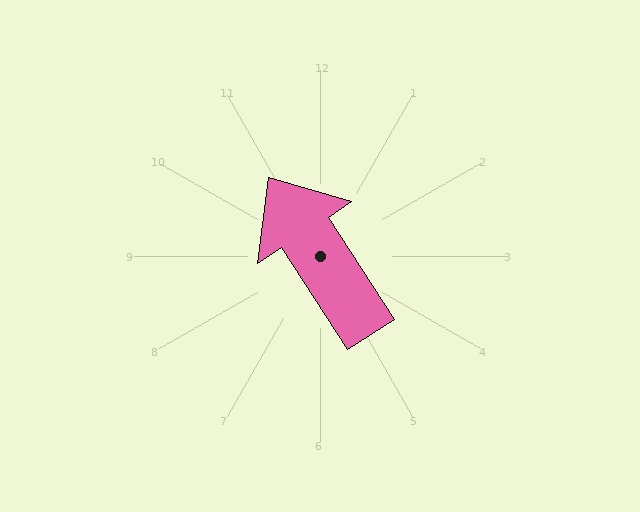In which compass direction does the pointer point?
Northwest.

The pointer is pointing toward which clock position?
Roughly 11 o'clock.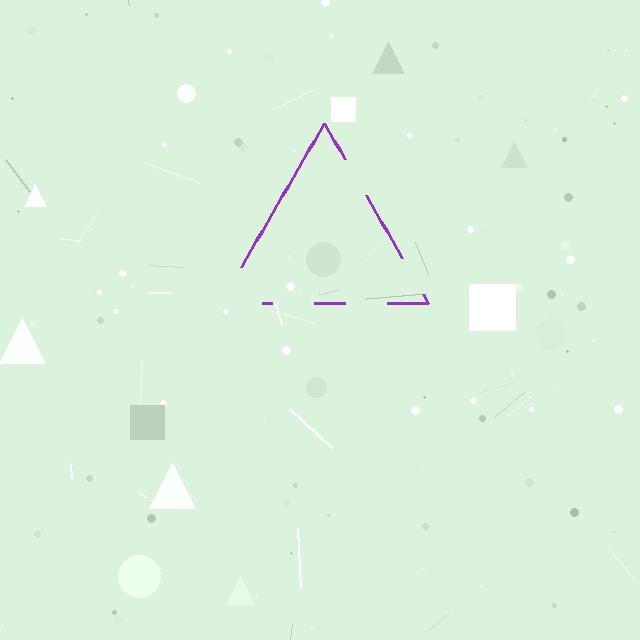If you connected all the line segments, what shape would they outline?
They would outline a triangle.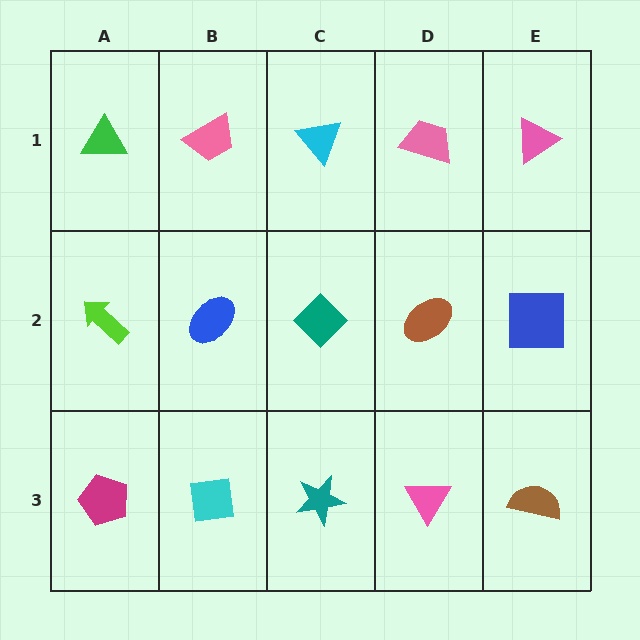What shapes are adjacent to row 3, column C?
A teal diamond (row 2, column C), a cyan square (row 3, column B), a pink triangle (row 3, column D).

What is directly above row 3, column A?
A lime arrow.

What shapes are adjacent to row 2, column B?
A pink trapezoid (row 1, column B), a cyan square (row 3, column B), a lime arrow (row 2, column A), a teal diamond (row 2, column C).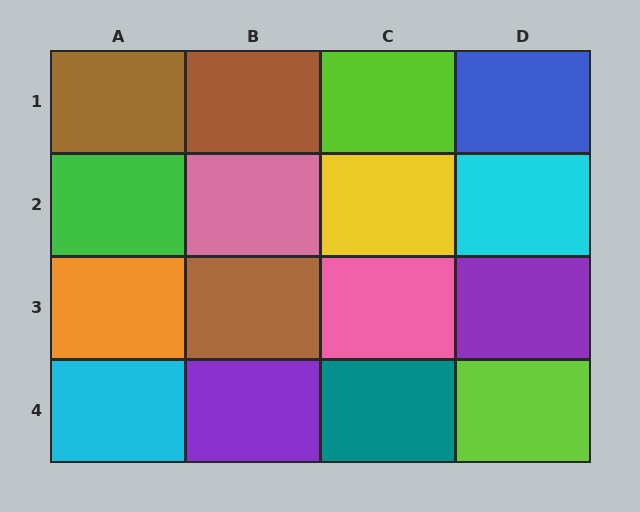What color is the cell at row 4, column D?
Lime.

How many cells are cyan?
2 cells are cyan.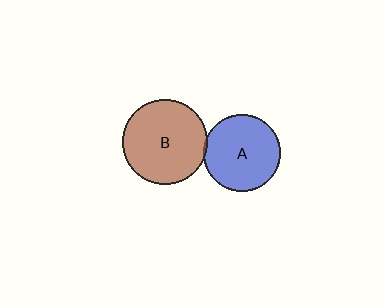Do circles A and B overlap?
Yes.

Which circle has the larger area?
Circle B (brown).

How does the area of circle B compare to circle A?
Approximately 1.2 times.